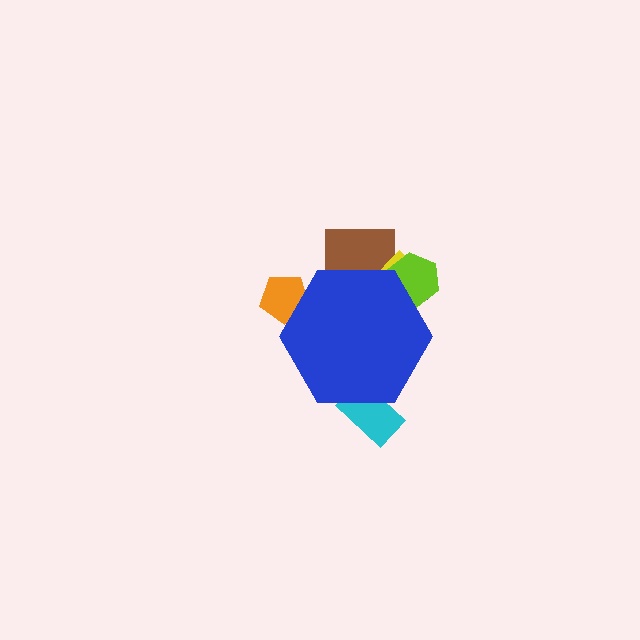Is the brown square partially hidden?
Yes, the brown square is partially hidden behind the blue hexagon.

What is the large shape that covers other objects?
A blue hexagon.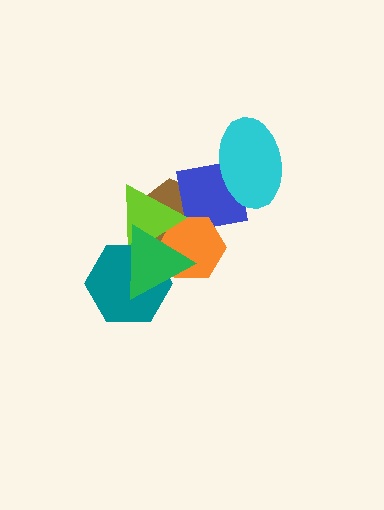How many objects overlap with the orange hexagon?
4 objects overlap with the orange hexagon.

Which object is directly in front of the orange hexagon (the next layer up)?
The lime triangle is directly in front of the orange hexagon.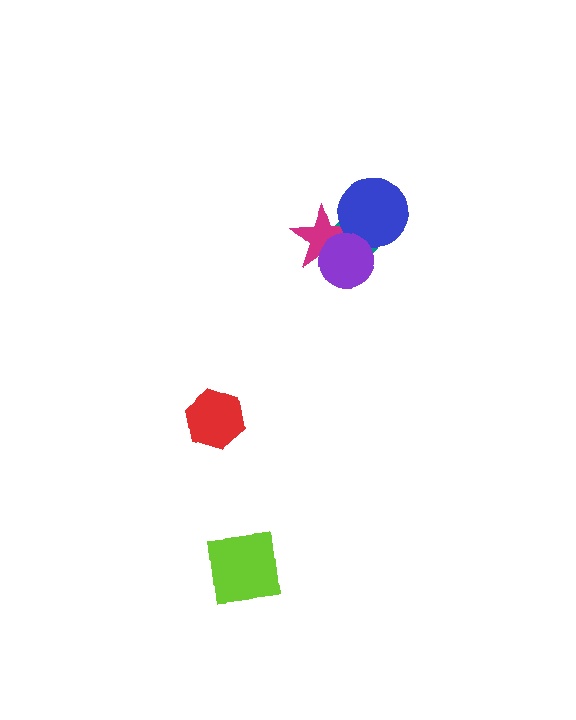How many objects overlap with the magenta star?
3 objects overlap with the magenta star.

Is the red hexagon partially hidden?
No, no other shape covers it.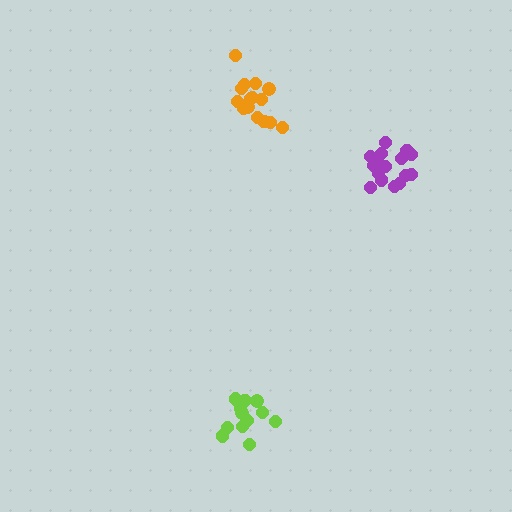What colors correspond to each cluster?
The clusters are colored: purple, orange, lime.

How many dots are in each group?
Group 1: 16 dots, Group 2: 15 dots, Group 3: 12 dots (43 total).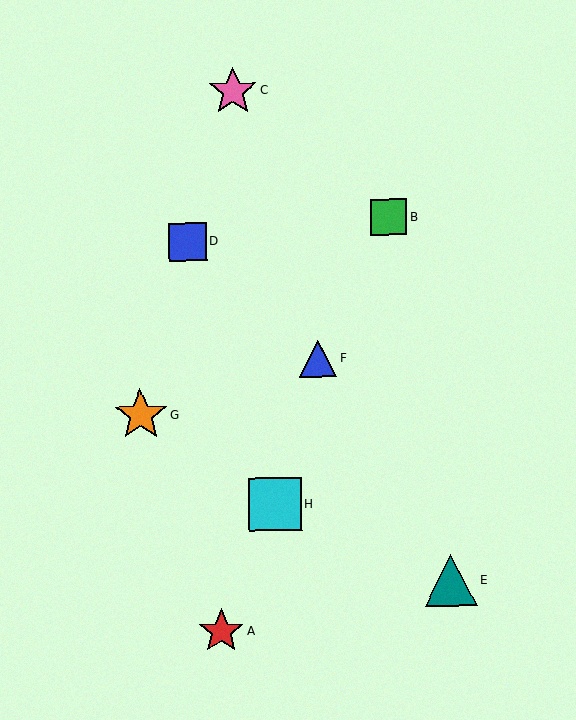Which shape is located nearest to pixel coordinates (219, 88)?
The pink star (labeled C) at (233, 91) is nearest to that location.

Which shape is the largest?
The orange star (labeled G) is the largest.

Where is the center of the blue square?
The center of the blue square is at (188, 242).